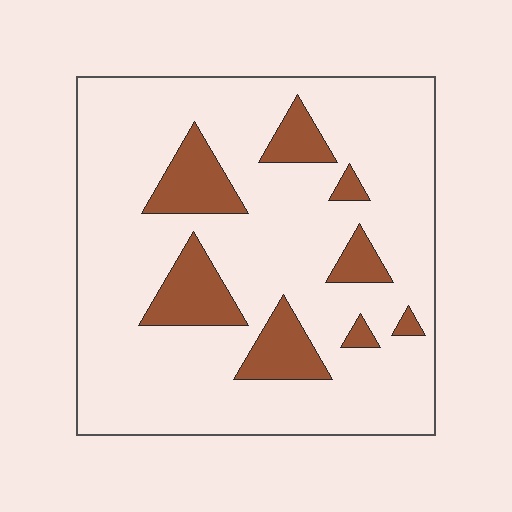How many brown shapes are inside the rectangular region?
8.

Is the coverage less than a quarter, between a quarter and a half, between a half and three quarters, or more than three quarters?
Less than a quarter.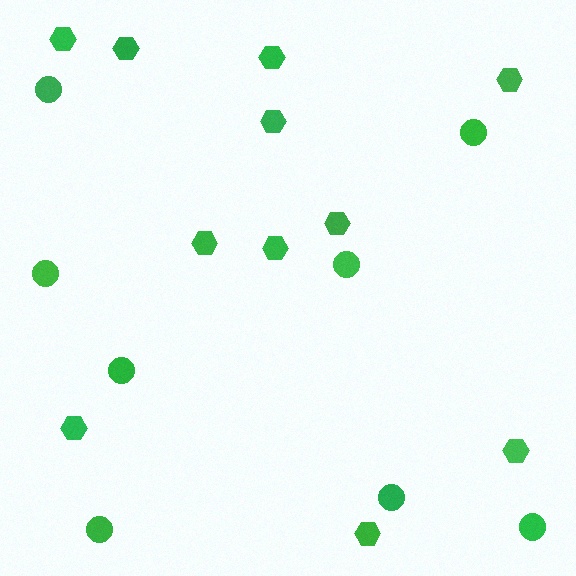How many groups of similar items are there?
There are 2 groups: one group of hexagons (11) and one group of circles (8).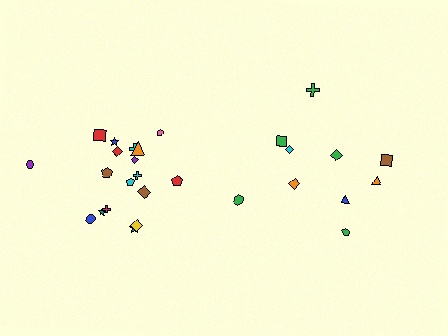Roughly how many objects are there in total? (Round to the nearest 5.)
Roughly 30 objects in total.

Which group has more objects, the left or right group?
The left group.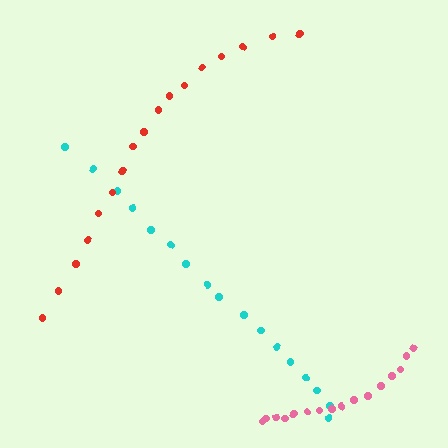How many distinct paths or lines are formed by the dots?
There are 3 distinct paths.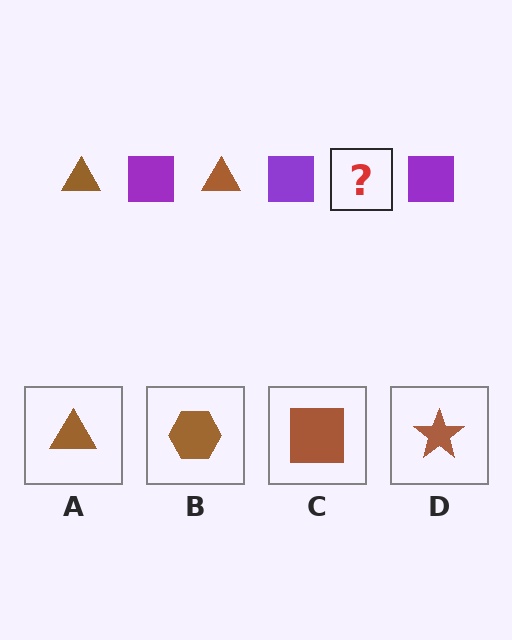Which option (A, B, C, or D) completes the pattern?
A.